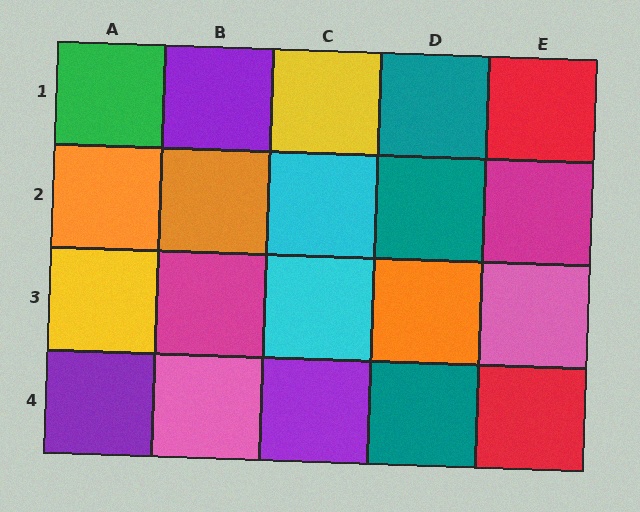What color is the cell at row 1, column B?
Purple.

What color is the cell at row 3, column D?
Orange.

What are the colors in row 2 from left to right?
Orange, orange, cyan, teal, magenta.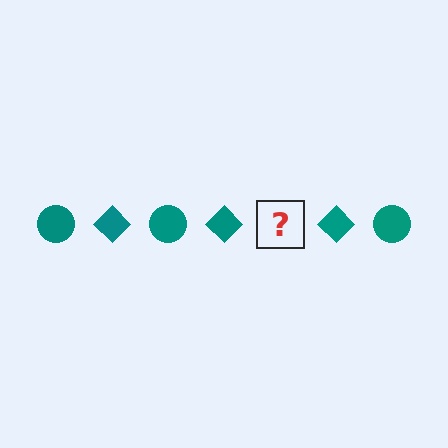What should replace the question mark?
The question mark should be replaced with a teal circle.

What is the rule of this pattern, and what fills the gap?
The rule is that the pattern cycles through circle, diamond shapes in teal. The gap should be filled with a teal circle.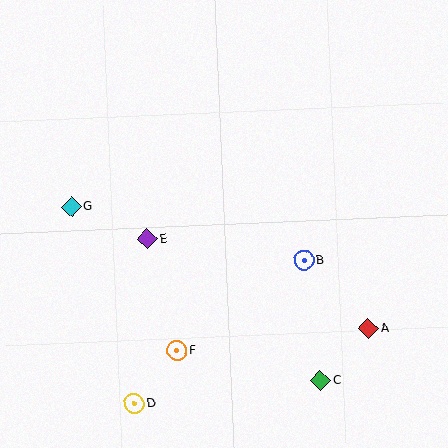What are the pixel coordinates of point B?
Point B is at (304, 260).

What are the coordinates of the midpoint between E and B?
The midpoint between E and B is at (226, 250).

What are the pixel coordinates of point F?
Point F is at (177, 351).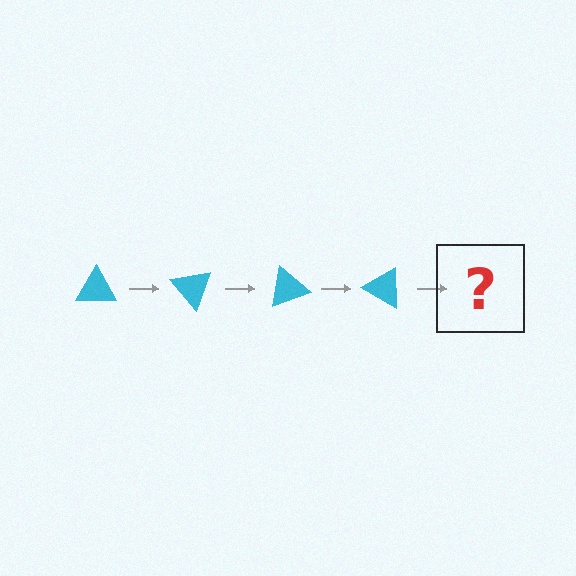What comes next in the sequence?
The next element should be a cyan triangle rotated 200 degrees.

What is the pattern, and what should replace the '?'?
The pattern is that the triangle rotates 50 degrees each step. The '?' should be a cyan triangle rotated 200 degrees.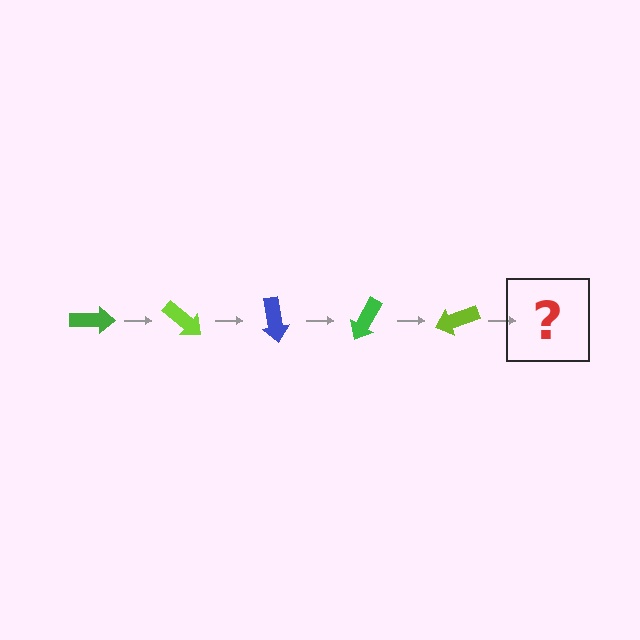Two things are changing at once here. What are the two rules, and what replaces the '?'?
The two rules are that it rotates 40 degrees each step and the color cycles through green, lime, and blue. The '?' should be a blue arrow, rotated 200 degrees from the start.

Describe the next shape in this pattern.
It should be a blue arrow, rotated 200 degrees from the start.